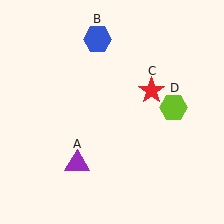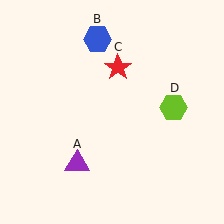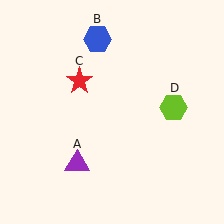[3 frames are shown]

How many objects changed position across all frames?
1 object changed position: red star (object C).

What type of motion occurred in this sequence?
The red star (object C) rotated counterclockwise around the center of the scene.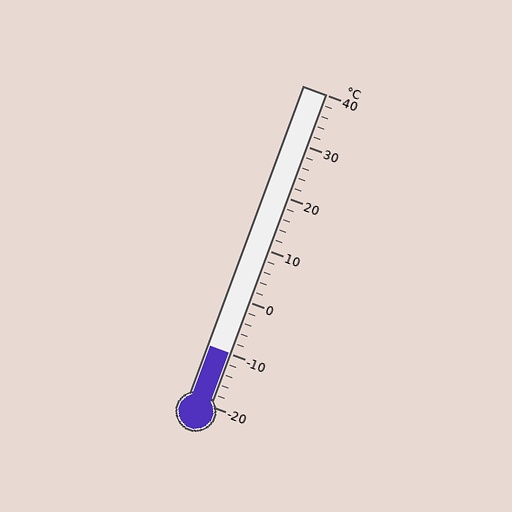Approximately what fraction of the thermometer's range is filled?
The thermometer is filled to approximately 15% of its range.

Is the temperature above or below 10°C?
The temperature is below 10°C.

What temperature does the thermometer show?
The thermometer shows approximately -10°C.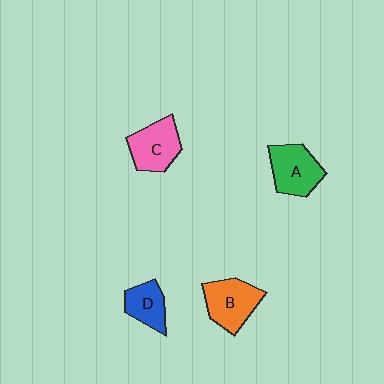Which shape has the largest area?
Shape B (orange).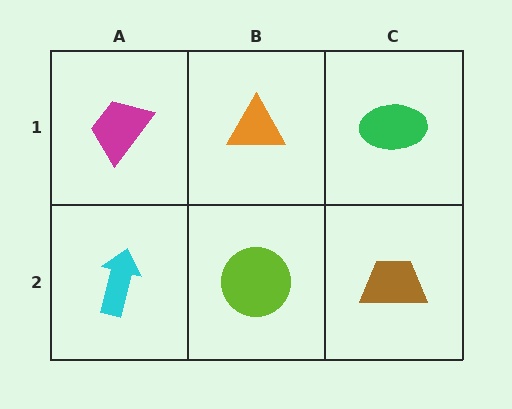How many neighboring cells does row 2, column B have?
3.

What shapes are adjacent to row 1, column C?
A brown trapezoid (row 2, column C), an orange triangle (row 1, column B).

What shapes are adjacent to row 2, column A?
A magenta trapezoid (row 1, column A), a lime circle (row 2, column B).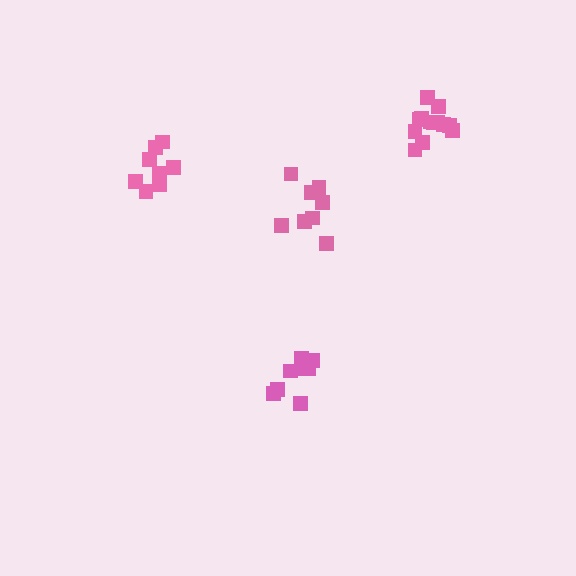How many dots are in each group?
Group 1: 13 dots, Group 2: 9 dots, Group 3: 8 dots, Group 4: 8 dots (38 total).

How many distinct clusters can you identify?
There are 4 distinct clusters.